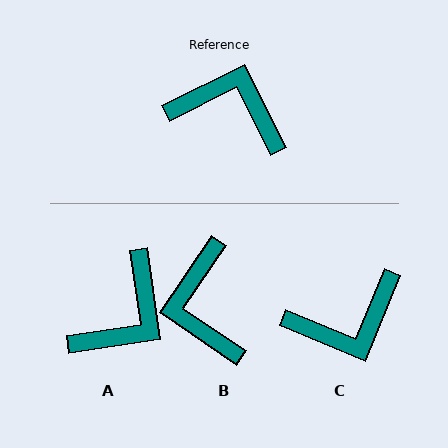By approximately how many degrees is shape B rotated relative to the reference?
Approximately 119 degrees counter-clockwise.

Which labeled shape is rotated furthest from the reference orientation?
C, about 139 degrees away.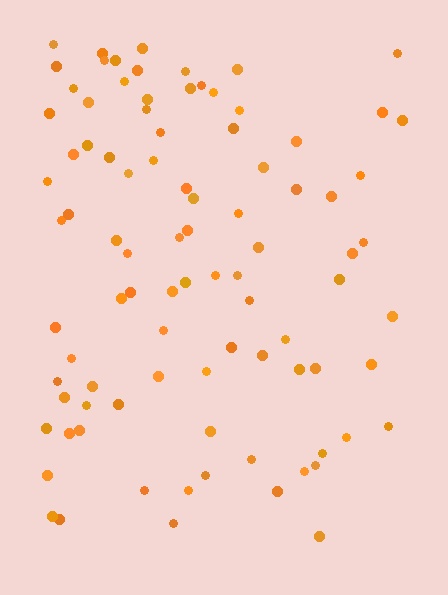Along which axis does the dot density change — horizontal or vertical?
Horizontal.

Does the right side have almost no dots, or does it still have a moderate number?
Still a moderate number, just noticeably fewer than the left.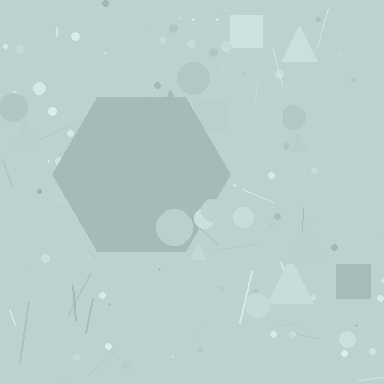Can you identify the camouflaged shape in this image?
The camouflaged shape is a hexagon.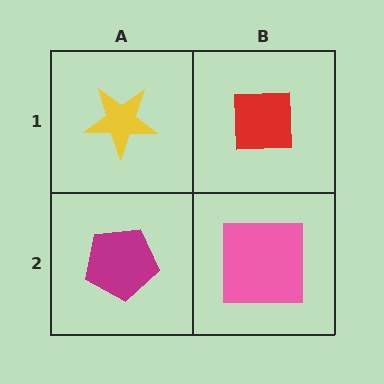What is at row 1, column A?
A yellow star.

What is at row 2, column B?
A pink square.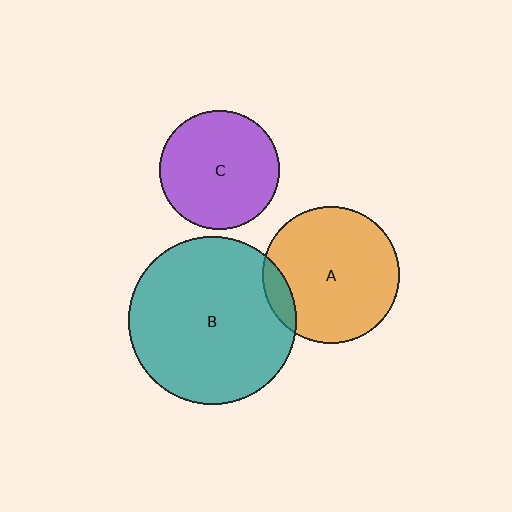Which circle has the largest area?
Circle B (teal).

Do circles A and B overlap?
Yes.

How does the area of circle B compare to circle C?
Approximately 2.0 times.